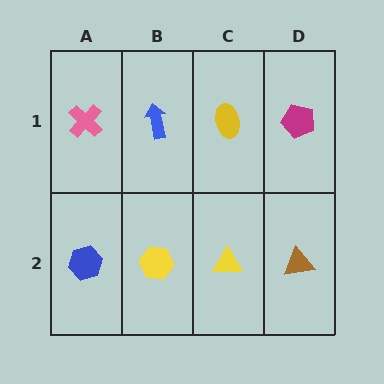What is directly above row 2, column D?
A magenta pentagon.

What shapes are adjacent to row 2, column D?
A magenta pentagon (row 1, column D), a yellow triangle (row 2, column C).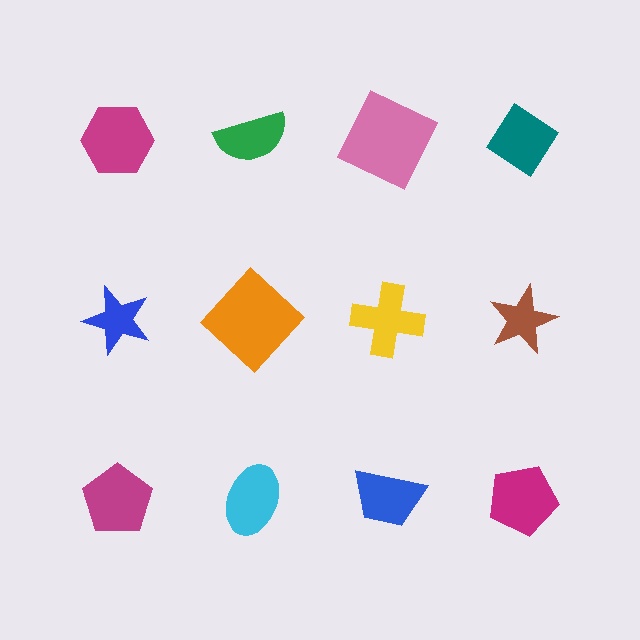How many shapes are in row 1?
4 shapes.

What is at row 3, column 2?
A cyan ellipse.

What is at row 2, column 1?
A blue star.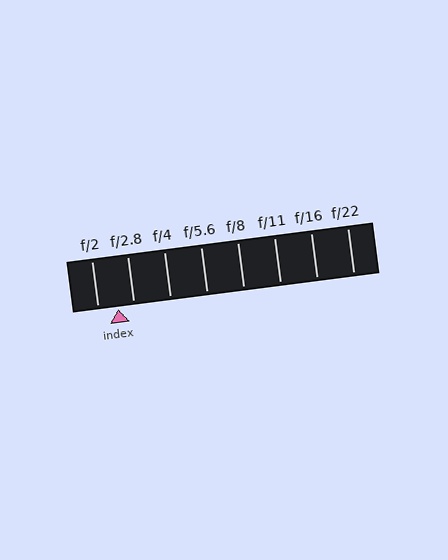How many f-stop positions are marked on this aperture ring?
There are 8 f-stop positions marked.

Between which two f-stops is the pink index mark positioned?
The index mark is between f/2 and f/2.8.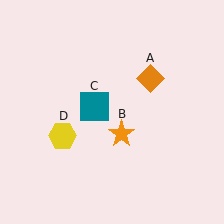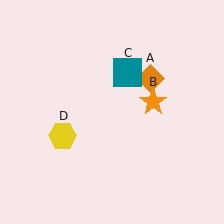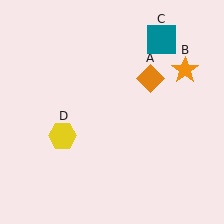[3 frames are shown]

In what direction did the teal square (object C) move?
The teal square (object C) moved up and to the right.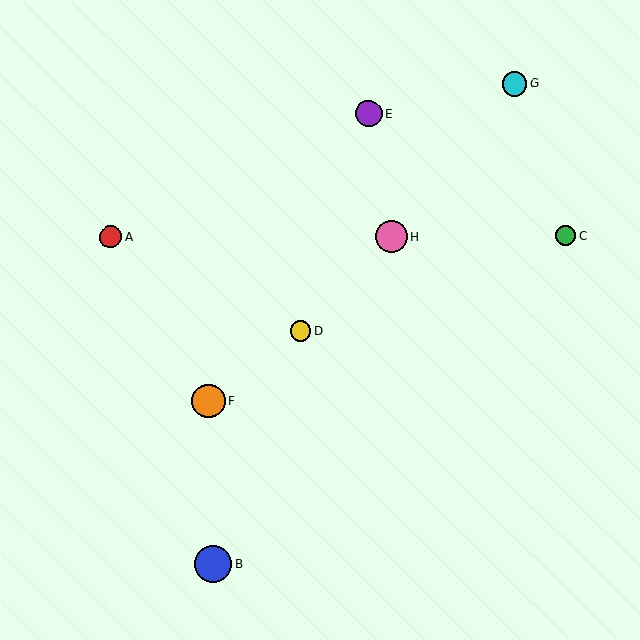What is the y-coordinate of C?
Object C is at y≈236.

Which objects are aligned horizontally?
Objects A, C, H are aligned horizontally.